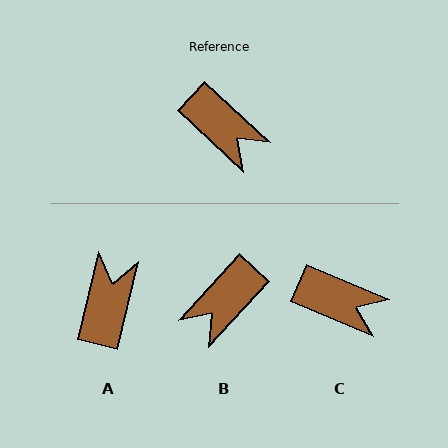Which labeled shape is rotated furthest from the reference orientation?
A, about 119 degrees away.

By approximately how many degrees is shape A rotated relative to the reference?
Approximately 119 degrees counter-clockwise.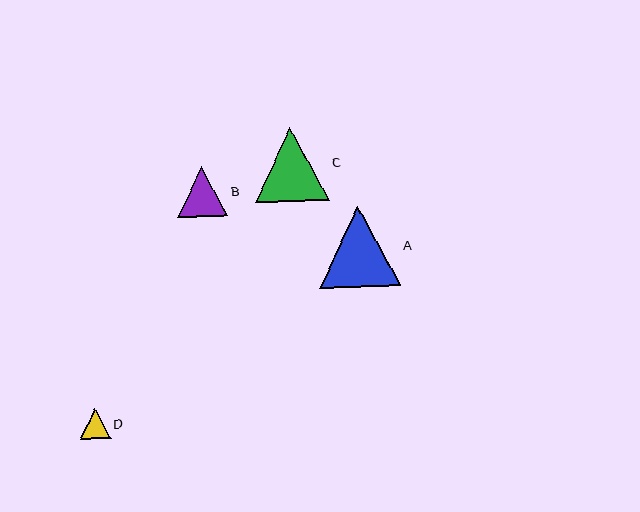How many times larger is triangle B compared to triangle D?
Triangle B is approximately 1.6 times the size of triangle D.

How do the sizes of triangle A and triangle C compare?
Triangle A and triangle C are approximately the same size.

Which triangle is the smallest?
Triangle D is the smallest with a size of approximately 30 pixels.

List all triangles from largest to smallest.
From largest to smallest: A, C, B, D.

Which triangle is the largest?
Triangle A is the largest with a size of approximately 81 pixels.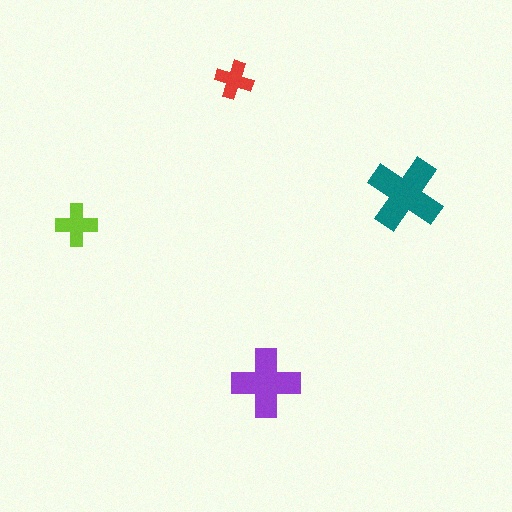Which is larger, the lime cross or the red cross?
The lime one.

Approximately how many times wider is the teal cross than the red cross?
About 2 times wider.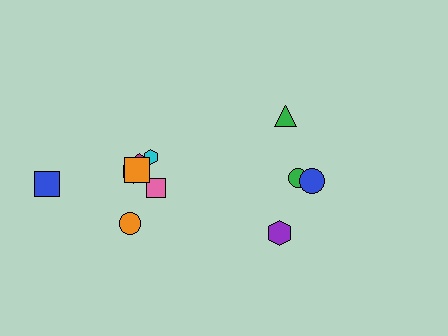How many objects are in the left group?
There are 7 objects.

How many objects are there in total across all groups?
There are 11 objects.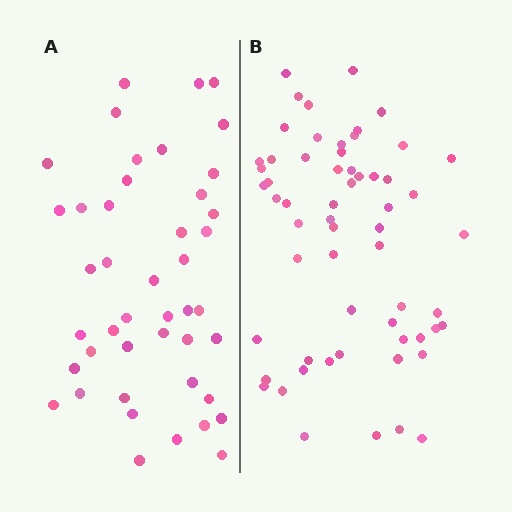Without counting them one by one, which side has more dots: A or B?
Region B (the right region) has more dots.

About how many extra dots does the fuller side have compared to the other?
Region B has approximately 15 more dots than region A.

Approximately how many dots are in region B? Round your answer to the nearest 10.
About 60 dots.